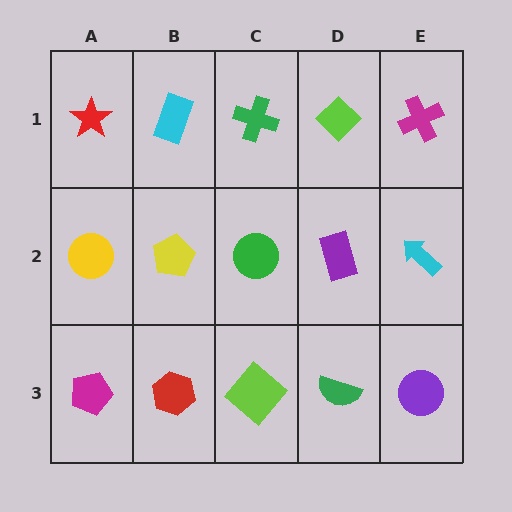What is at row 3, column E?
A purple circle.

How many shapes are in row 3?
5 shapes.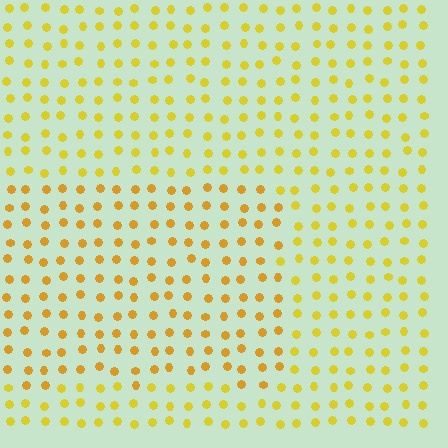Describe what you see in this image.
The image is filled with small yellow elements in a uniform arrangement. A rectangle-shaped region is visible where the elements are tinted to a slightly different hue, forming a subtle color boundary.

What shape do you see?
I see a rectangle.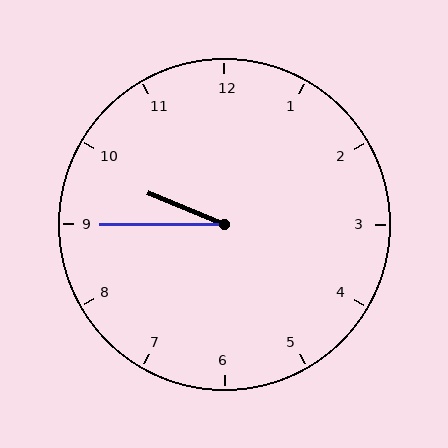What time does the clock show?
9:45.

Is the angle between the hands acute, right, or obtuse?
It is acute.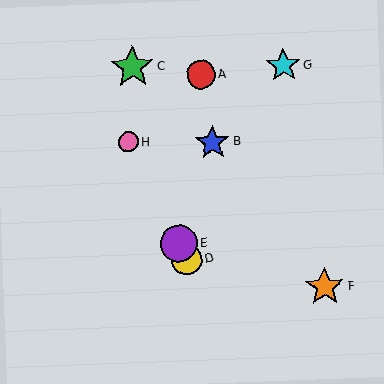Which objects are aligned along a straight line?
Objects D, E, H are aligned along a straight line.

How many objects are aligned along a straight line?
3 objects (D, E, H) are aligned along a straight line.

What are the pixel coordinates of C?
Object C is at (132, 67).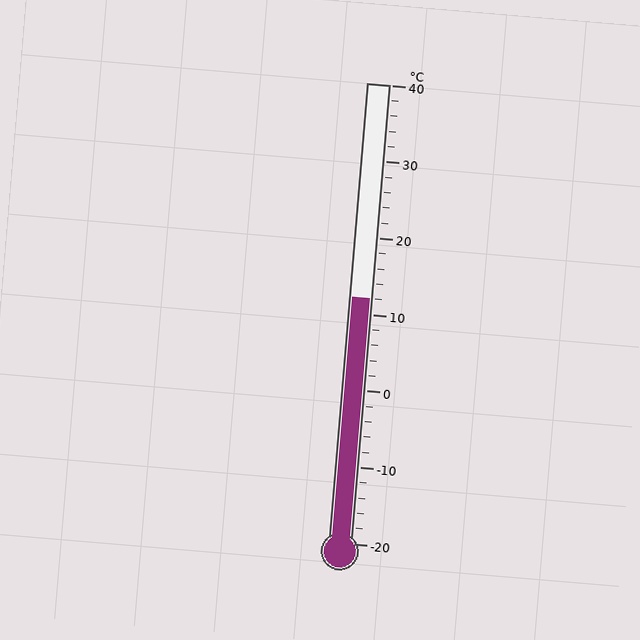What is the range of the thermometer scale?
The thermometer scale ranges from -20°C to 40°C.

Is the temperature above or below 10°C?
The temperature is above 10°C.